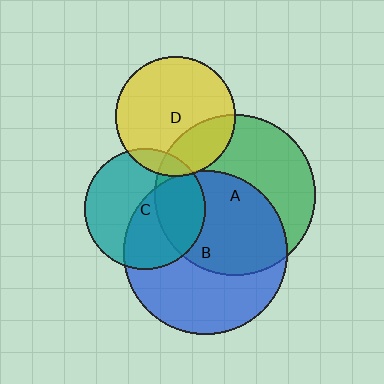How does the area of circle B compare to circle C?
Approximately 1.8 times.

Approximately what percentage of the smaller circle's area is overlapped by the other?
Approximately 50%.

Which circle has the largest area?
Circle B (blue).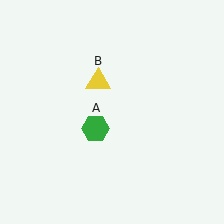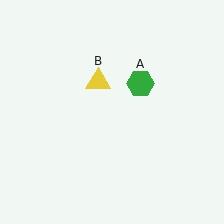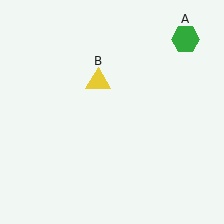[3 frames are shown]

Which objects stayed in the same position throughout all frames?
Yellow triangle (object B) remained stationary.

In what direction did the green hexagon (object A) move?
The green hexagon (object A) moved up and to the right.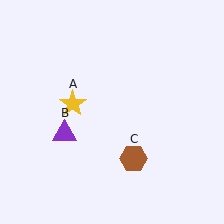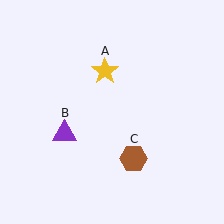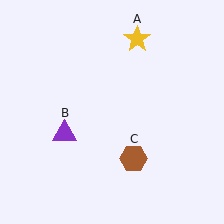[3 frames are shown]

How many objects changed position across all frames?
1 object changed position: yellow star (object A).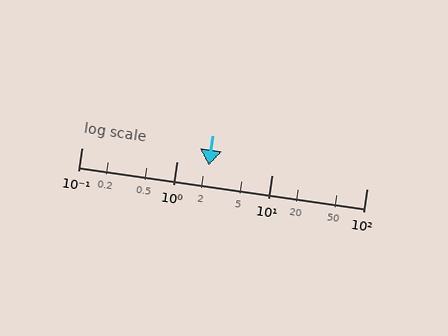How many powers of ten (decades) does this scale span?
The scale spans 3 decades, from 0.1 to 100.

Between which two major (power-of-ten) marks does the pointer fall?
The pointer is between 1 and 10.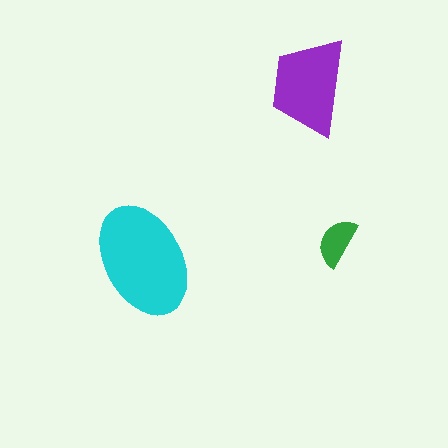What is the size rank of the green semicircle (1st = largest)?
3rd.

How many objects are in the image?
There are 3 objects in the image.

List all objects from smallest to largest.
The green semicircle, the purple trapezoid, the cyan ellipse.